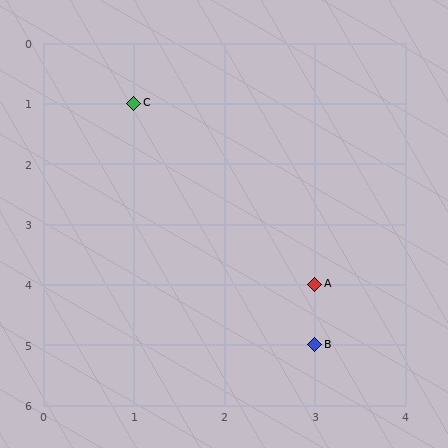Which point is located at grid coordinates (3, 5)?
Point B is at (3, 5).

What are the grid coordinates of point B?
Point B is at grid coordinates (3, 5).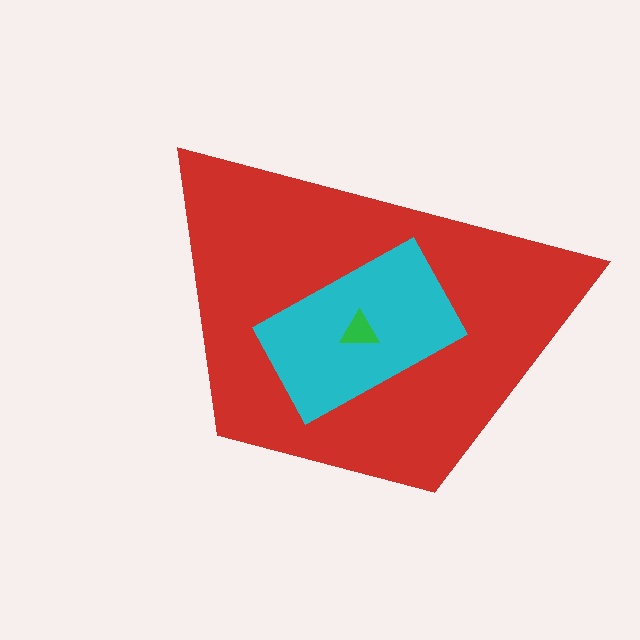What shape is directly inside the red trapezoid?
The cyan rectangle.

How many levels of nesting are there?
3.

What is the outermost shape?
The red trapezoid.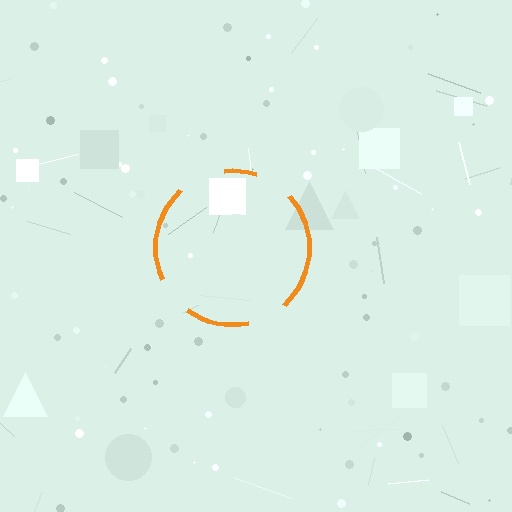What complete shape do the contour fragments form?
The contour fragments form a circle.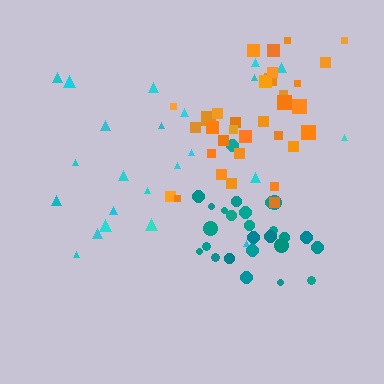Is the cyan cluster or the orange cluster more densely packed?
Orange.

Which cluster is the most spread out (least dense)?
Cyan.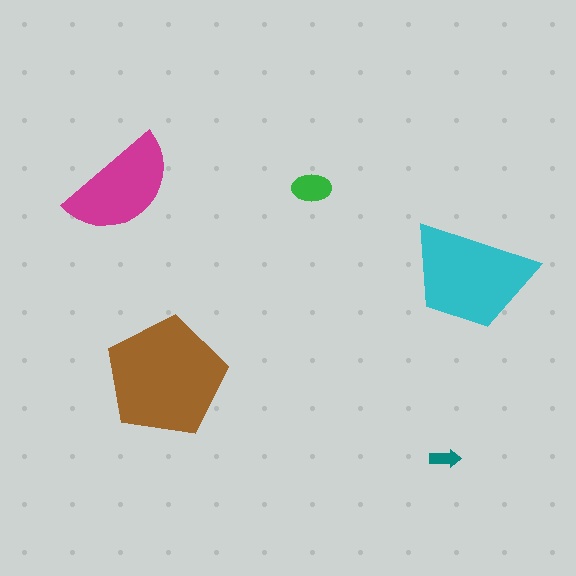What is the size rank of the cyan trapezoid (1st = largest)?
2nd.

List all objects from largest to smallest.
The brown pentagon, the cyan trapezoid, the magenta semicircle, the green ellipse, the teal arrow.